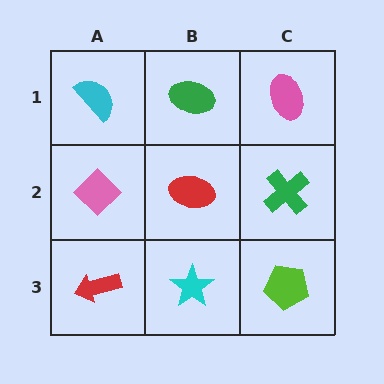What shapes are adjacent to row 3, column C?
A green cross (row 2, column C), a cyan star (row 3, column B).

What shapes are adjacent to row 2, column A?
A cyan semicircle (row 1, column A), a red arrow (row 3, column A), a red ellipse (row 2, column B).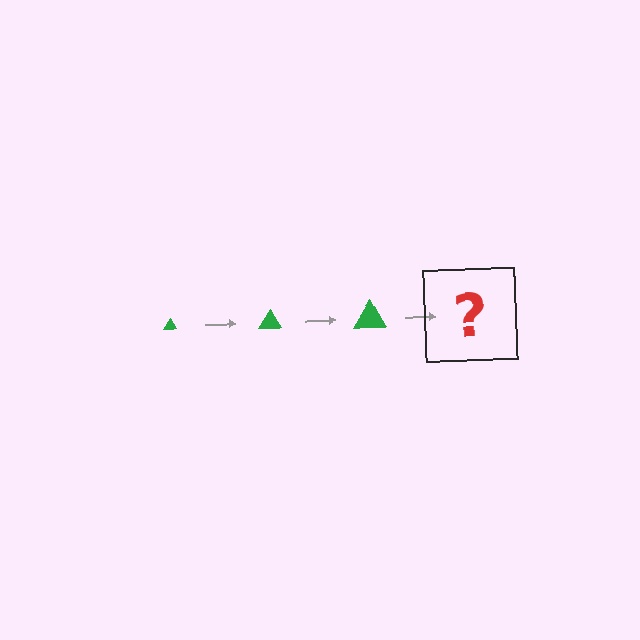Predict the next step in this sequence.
The next step is a green triangle, larger than the previous one.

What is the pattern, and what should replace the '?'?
The pattern is that the triangle gets progressively larger each step. The '?' should be a green triangle, larger than the previous one.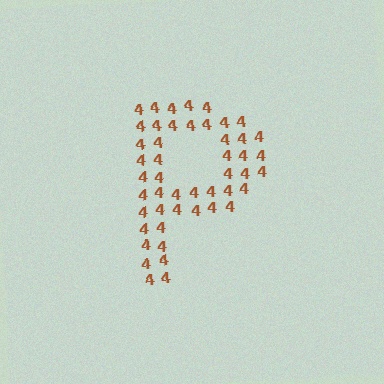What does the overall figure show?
The overall figure shows the letter P.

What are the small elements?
The small elements are digit 4's.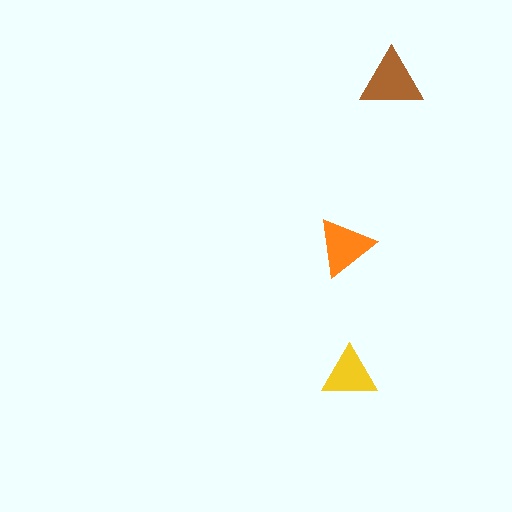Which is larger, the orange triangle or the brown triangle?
The brown one.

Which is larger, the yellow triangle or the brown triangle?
The brown one.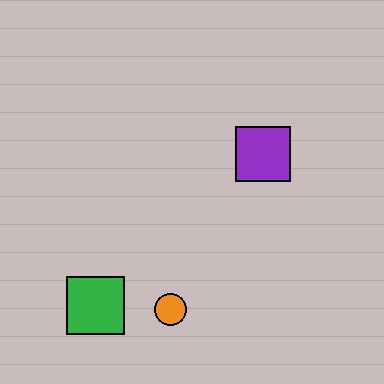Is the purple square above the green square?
Yes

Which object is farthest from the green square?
The purple square is farthest from the green square.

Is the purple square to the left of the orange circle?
No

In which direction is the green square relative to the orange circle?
The green square is to the left of the orange circle.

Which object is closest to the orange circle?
The green square is closest to the orange circle.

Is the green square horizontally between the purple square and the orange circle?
No